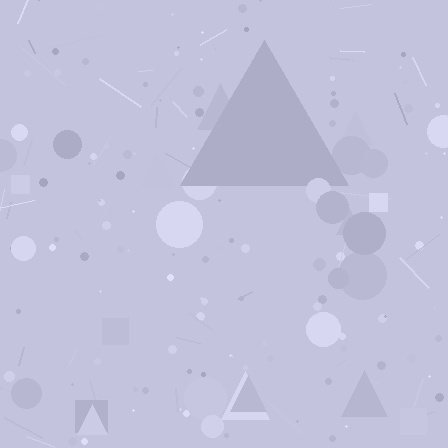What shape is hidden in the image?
A triangle is hidden in the image.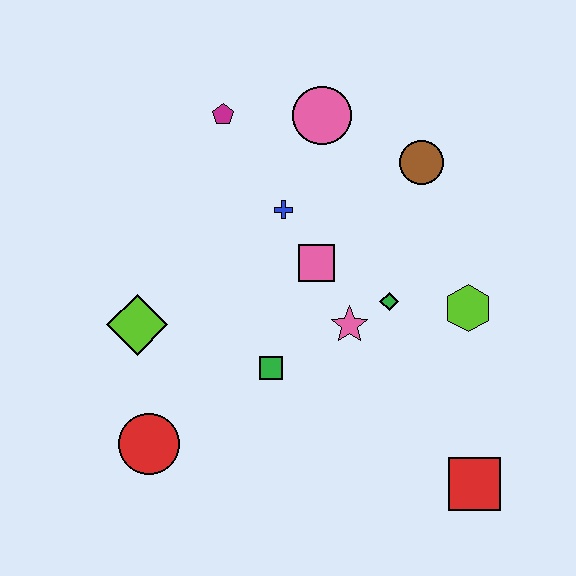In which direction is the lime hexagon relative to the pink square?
The lime hexagon is to the right of the pink square.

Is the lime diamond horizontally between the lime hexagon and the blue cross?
No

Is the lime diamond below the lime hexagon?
Yes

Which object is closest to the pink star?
The green diamond is closest to the pink star.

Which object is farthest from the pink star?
The magenta pentagon is farthest from the pink star.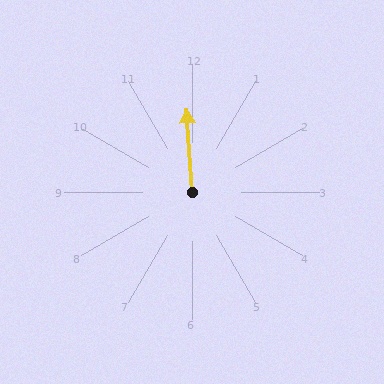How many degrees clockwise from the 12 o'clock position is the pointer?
Approximately 356 degrees.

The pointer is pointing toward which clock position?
Roughly 12 o'clock.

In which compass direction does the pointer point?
North.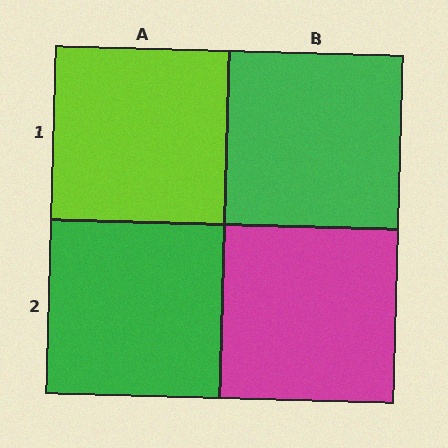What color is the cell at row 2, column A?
Green.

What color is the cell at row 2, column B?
Magenta.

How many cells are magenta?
1 cell is magenta.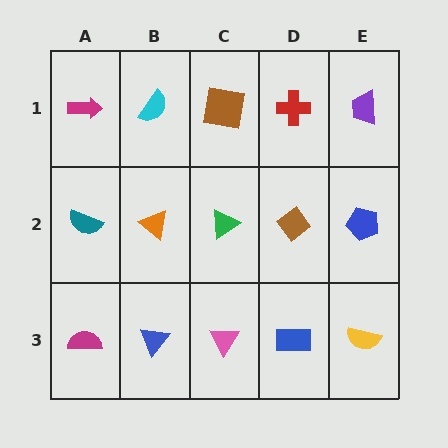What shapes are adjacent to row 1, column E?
A blue pentagon (row 2, column E), a red cross (row 1, column D).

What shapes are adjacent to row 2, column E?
A purple trapezoid (row 1, column E), a yellow semicircle (row 3, column E), a brown diamond (row 2, column D).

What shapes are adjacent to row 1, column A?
A teal semicircle (row 2, column A), a cyan semicircle (row 1, column B).